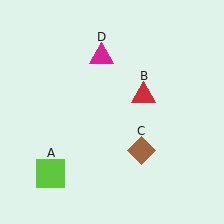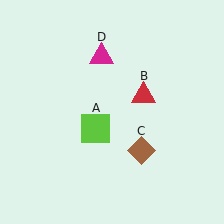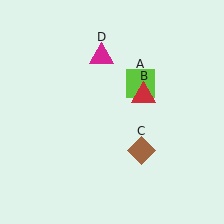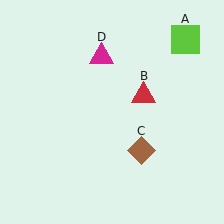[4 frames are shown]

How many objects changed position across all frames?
1 object changed position: lime square (object A).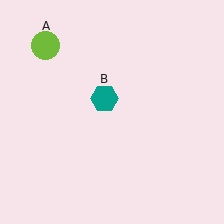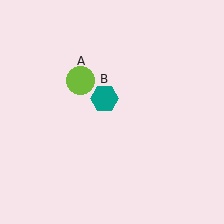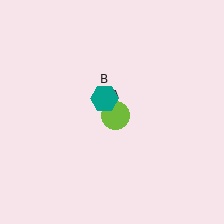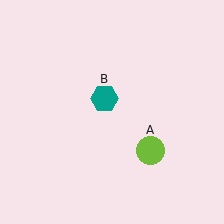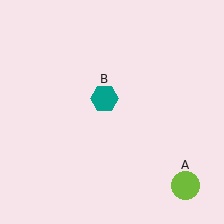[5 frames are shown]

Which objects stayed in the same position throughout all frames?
Teal hexagon (object B) remained stationary.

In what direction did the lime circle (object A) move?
The lime circle (object A) moved down and to the right.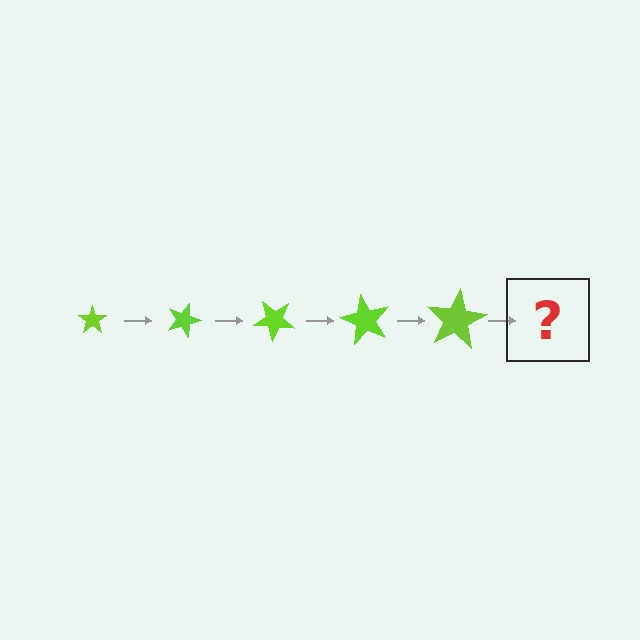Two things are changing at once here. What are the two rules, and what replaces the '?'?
The two rules are that the star grows larger each step and it rotates 20 degrees each step. The '?' should be a star, larger than the previous one and rotated 100 degrees from the start.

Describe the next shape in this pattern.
It should be a star, larger than the previous one and rotated 100 degrees from the start.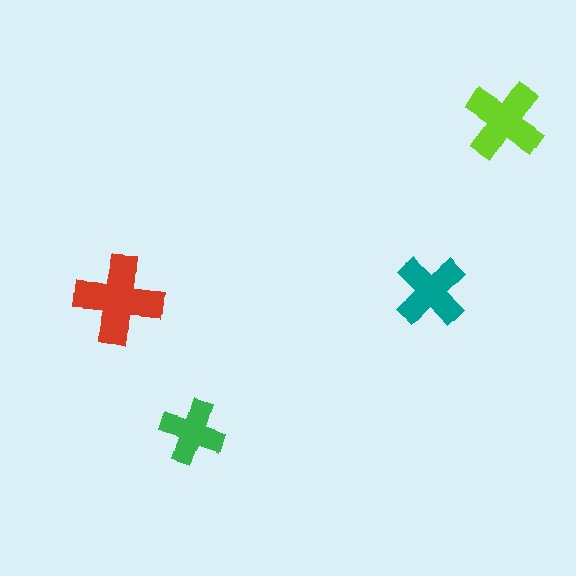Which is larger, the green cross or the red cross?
The red one.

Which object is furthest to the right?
The lime cross is rightmost.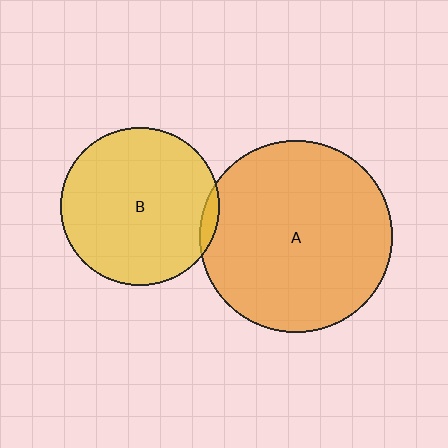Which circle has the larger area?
Circle A (orange).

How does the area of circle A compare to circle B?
Approximately 1.5 times.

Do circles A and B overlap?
Yes.